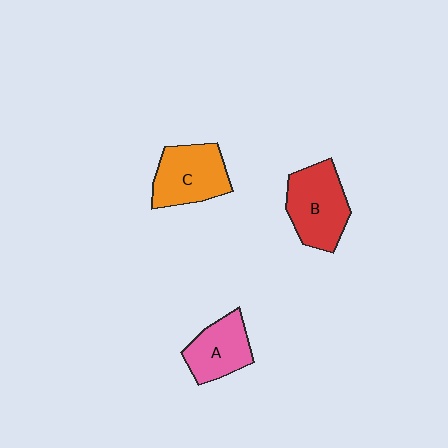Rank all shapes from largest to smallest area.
From largest to smallest: B (red), C (orange), A (pink).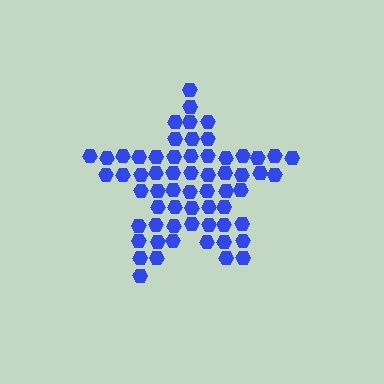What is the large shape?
The large shape is a star.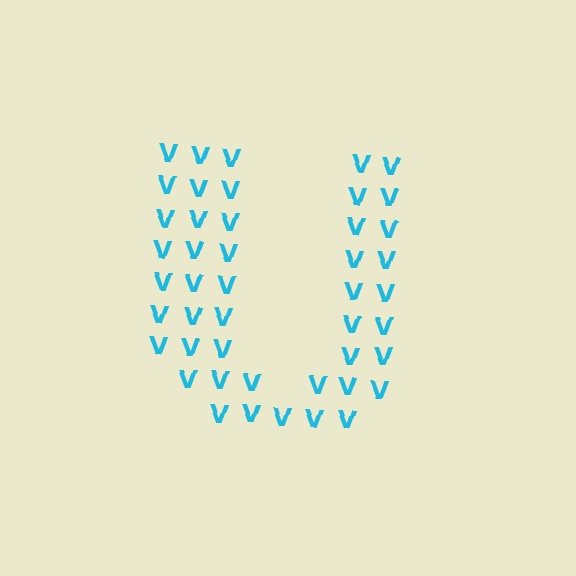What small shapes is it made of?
It is made of small letter V's.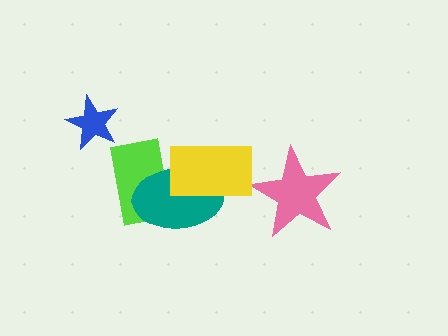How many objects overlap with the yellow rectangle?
2 objects overlap with the yellow rectangle.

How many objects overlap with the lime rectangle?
2 objects overlap with the lime rectangle.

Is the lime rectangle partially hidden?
Yes, it is partially covered by another shape.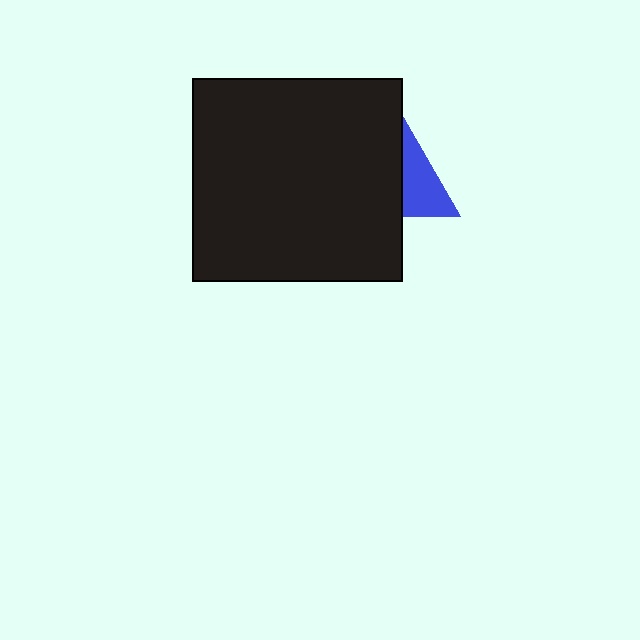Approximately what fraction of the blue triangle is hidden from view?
Roughly 65% of the blue triangle is hidden behind the black rectangle.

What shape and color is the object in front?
The object in front is a black rectangle.